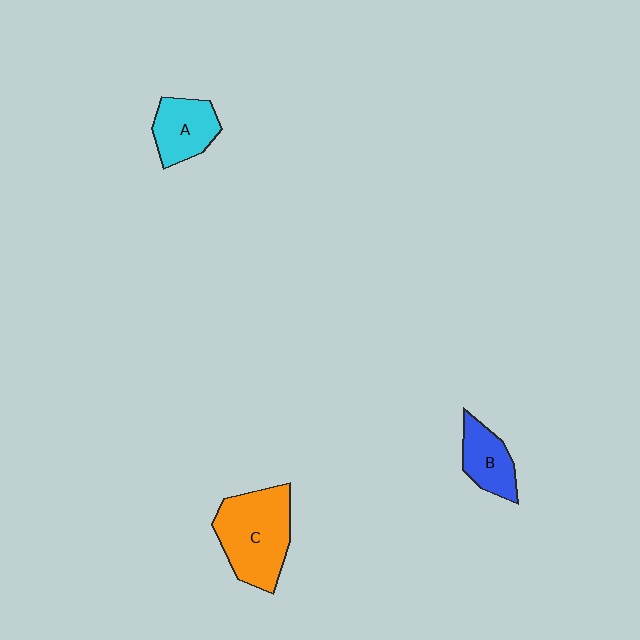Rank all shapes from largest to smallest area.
From largest to smallest: C (orange), A (cyan), B (blue).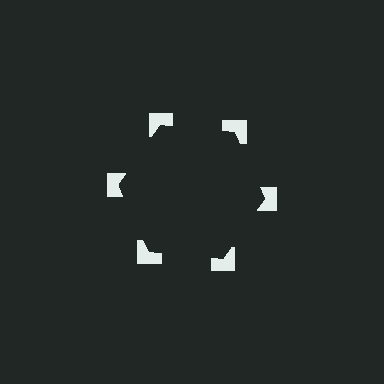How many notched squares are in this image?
There are 6 — one at each vertex of the illusory hexagon.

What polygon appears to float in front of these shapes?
An illusory hexagon — its edges are inferred from the aligned wedge cuts in the notched squares, not physically drawn.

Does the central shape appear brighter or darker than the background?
It typically appears slightly darker than the background, even though no actual brightness change is drawn.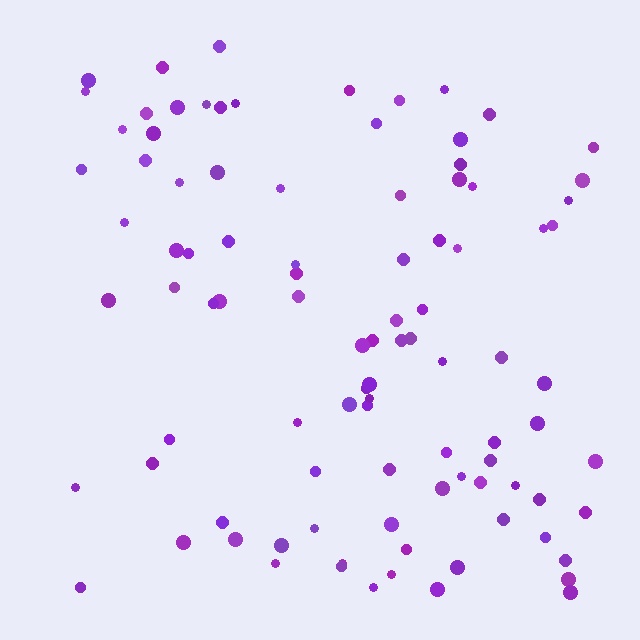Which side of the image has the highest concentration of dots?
The right.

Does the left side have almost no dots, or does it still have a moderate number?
Still a moderate number, just noticeably fewer than the right.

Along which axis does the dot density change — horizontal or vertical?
Horizontal.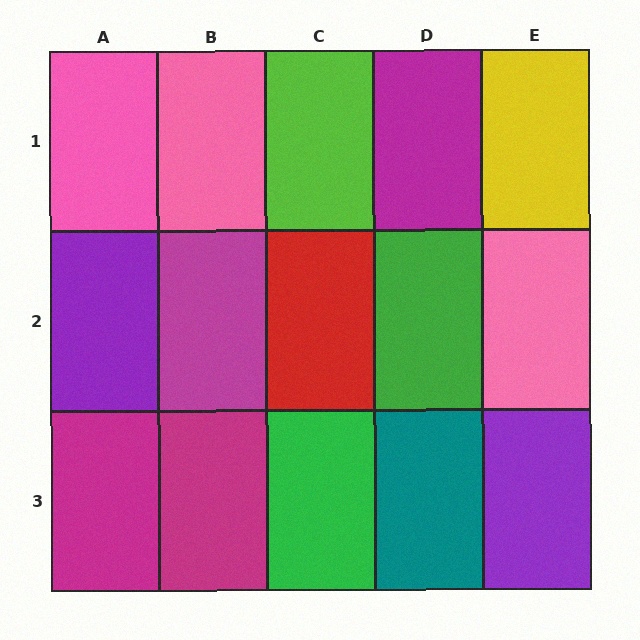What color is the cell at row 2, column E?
Pink.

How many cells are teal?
1 cell is teal.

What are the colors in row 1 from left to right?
Pink, pink, lime, magenta, yellow.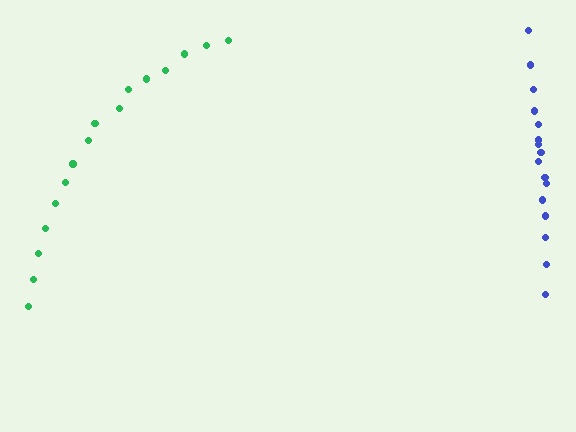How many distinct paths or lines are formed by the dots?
There are 2 distinct paths.